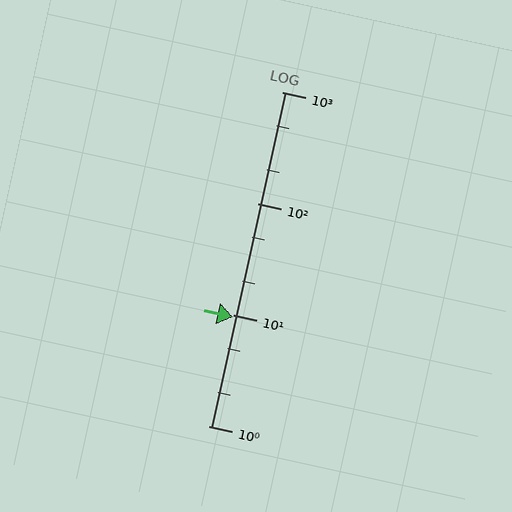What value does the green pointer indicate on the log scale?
The pointer indicates approximately 9.6.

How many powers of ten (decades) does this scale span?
The scale spans 3 decades, from 1 to 1000.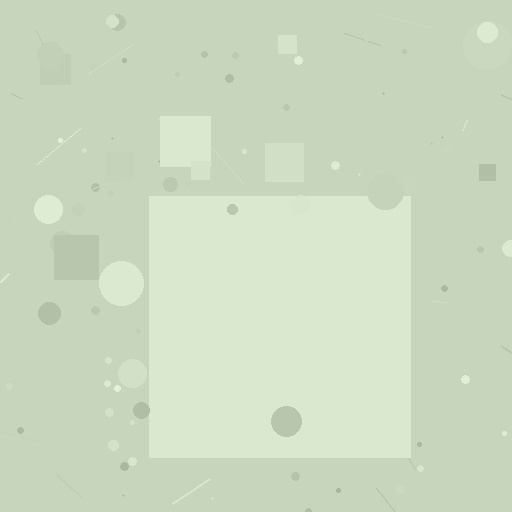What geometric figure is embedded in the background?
A square is embedded in the background.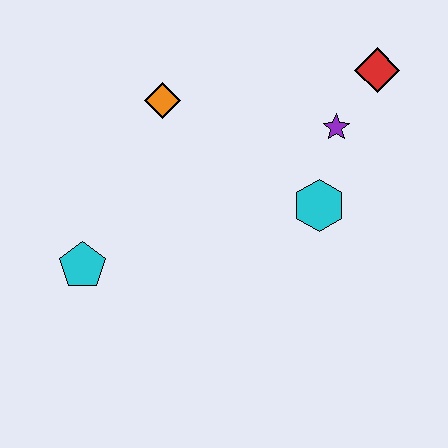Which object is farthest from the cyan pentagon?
The red diamond is farthest from the cyan pentagon.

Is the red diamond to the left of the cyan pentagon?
No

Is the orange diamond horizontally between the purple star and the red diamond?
No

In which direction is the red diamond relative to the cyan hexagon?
The red diamond is above the cyan hexagon.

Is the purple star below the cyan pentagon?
No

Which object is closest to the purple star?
The red diamond is closest to the purple star.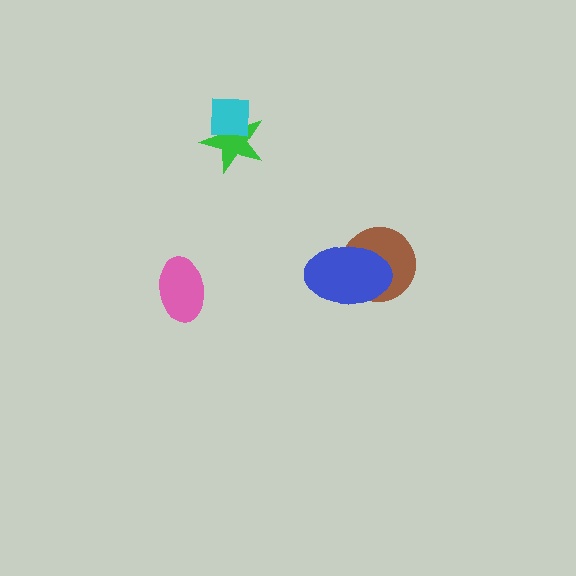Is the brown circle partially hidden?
Yes, it is partially covered by another shape.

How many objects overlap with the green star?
1 object overlaps with the green star.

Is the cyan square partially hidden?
No, no other shape covers it.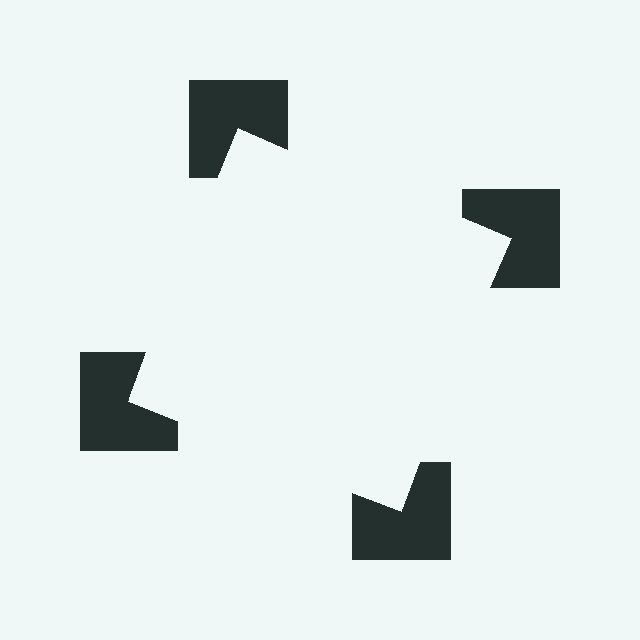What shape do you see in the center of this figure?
An illusory square — its edges are inferred from the aligned wedge cuts in the notched squares, not physically drawn.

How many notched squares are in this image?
There are 4 — one at each vertex of the illusory square.